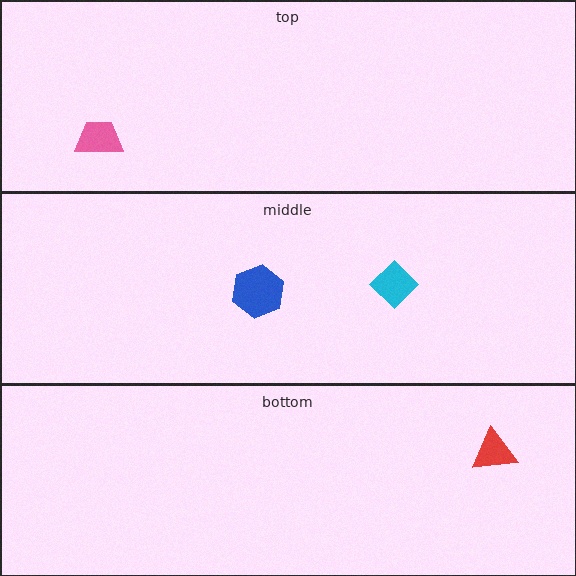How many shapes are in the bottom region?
1.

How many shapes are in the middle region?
2.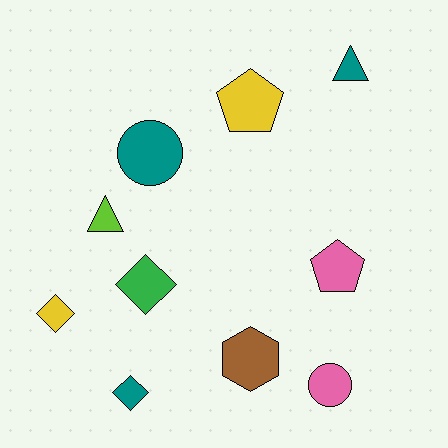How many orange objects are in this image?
There are no orange objects.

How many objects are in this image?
There are 10 objects.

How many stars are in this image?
There are no stars.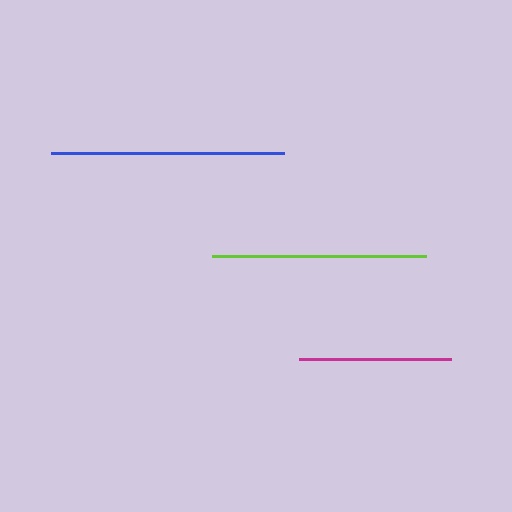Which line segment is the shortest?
The magenta line is the shortest at approximately 152 pixels.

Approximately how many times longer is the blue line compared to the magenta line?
The blue line is approximately 1.5 times the length of the magenta line.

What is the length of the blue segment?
The blue segment is approximately 233 pixels long.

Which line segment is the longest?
The blue line is the longest at approximately 233 pixels.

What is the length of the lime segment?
The lime segment is approximately 214 pixels long.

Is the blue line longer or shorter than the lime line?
The blue line is longer than the lime line.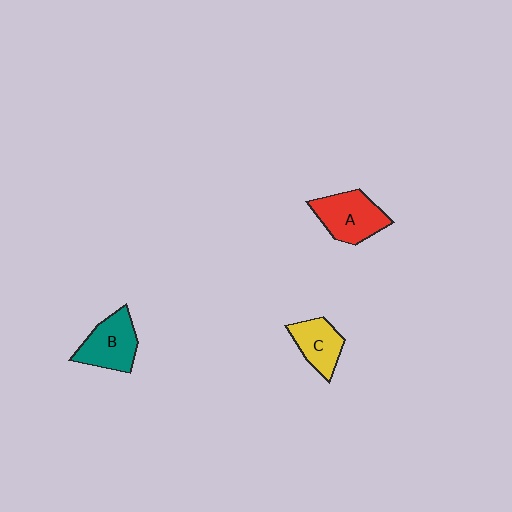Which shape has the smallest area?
Shape C (yellow).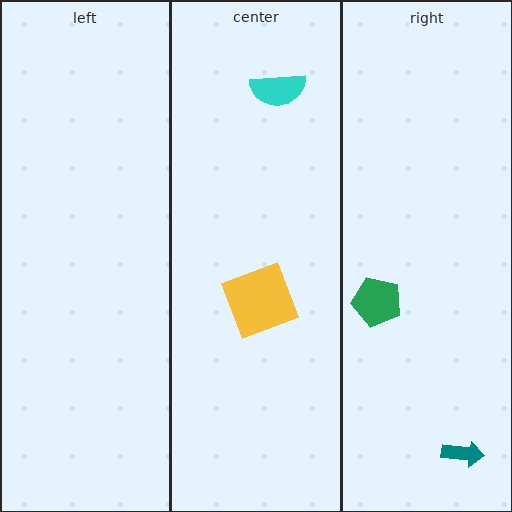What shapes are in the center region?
The cyan semicircle, the yellow square.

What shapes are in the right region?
The teal arrow, the green pentagon.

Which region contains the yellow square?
The center region.